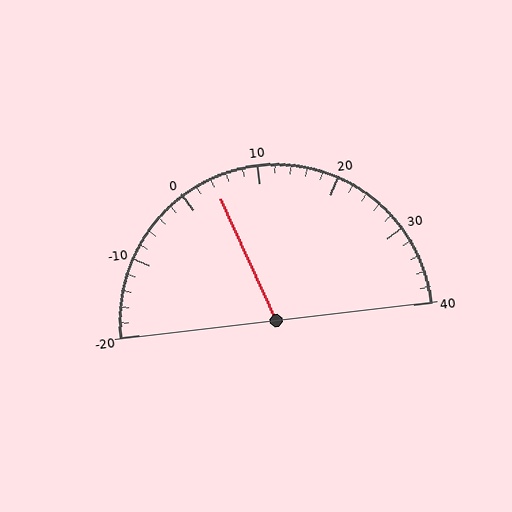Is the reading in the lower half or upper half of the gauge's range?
The reading is in the lower half of the range (-20 to 40).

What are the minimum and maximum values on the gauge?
The gauge ranges from -20 to 40.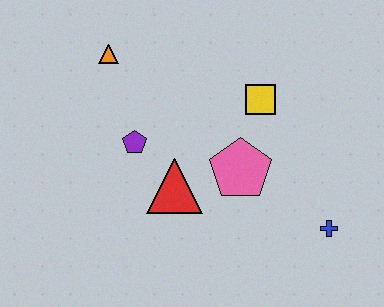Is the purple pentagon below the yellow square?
Yes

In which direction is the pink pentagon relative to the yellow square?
The pink pentagon is below the yellow square.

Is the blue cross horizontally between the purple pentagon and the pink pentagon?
No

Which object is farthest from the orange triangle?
The blue cross is farthest from the orange triangle.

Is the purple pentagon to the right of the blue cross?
No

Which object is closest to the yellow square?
The pink pentagon is closest to the yellow square.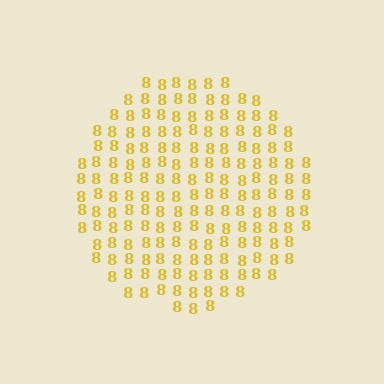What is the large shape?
The large shape is a circle.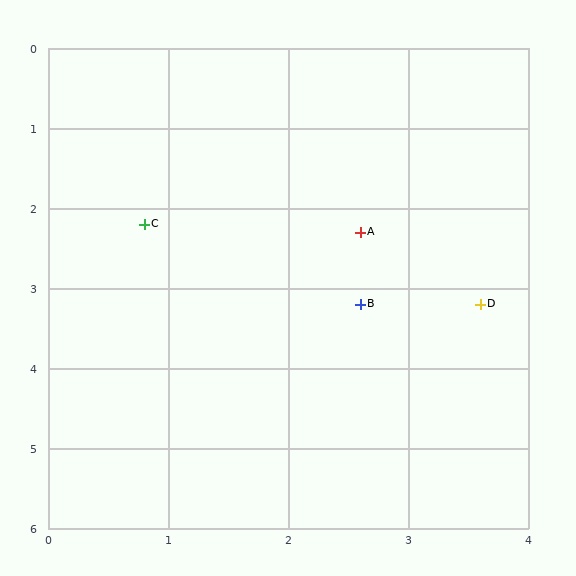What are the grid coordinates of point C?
Point C is at approximately (0.8, 2.2).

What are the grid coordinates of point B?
Point B is at approximately (2.6, 3.2).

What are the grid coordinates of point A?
Point A is at approximately (2.6, 2.3).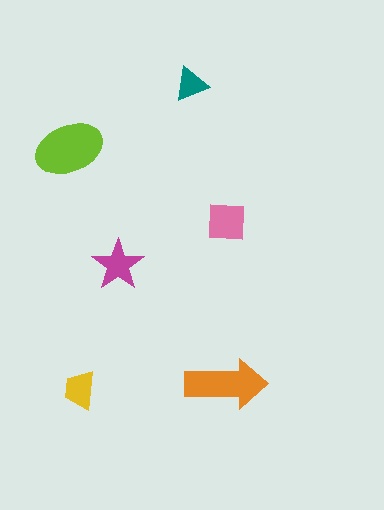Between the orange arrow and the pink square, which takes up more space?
The orange arrow.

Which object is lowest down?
The yellow trapezoid is bottommost.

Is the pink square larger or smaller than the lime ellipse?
Smaller.